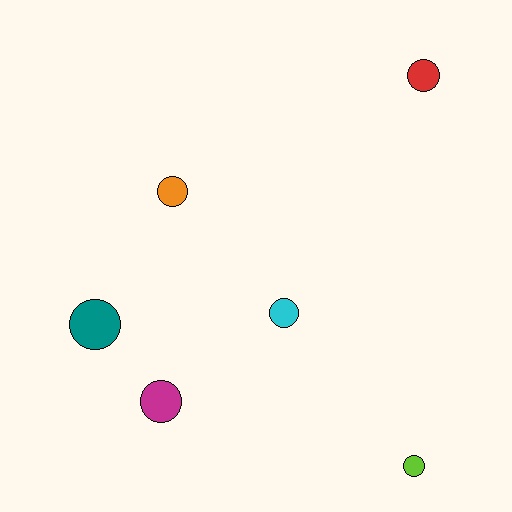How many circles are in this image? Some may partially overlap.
There are 6 circles.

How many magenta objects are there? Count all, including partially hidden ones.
There is 1 magenta object.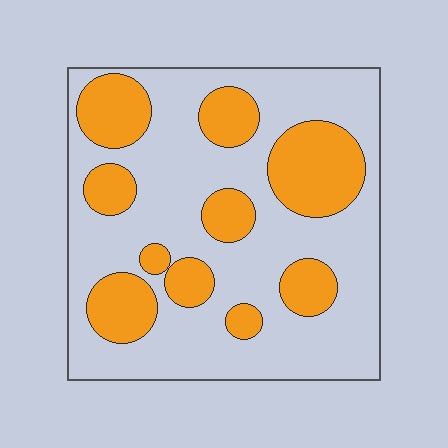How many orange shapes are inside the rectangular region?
10.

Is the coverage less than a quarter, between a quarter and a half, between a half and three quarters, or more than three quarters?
Between a quarter and a half.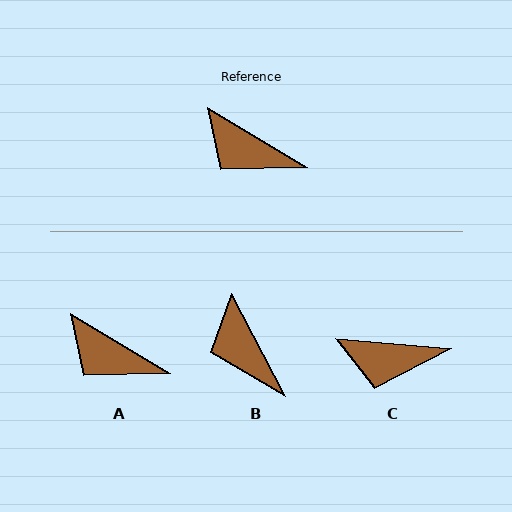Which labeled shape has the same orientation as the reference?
A.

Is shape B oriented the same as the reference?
No, it is off by about 32 degrees.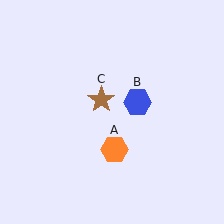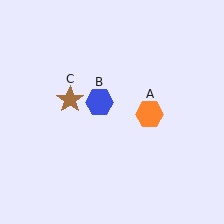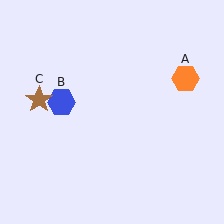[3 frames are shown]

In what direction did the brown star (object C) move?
The brown star (object C) moved left.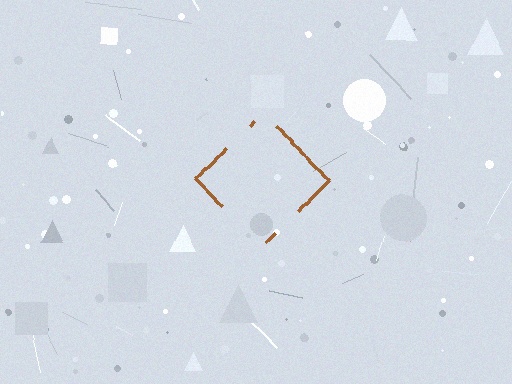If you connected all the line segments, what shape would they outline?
They would outline a diamond.